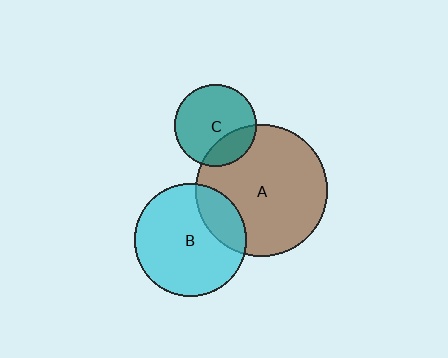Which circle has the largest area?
Circle A (brown).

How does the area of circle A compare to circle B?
Approximately 1.4 times.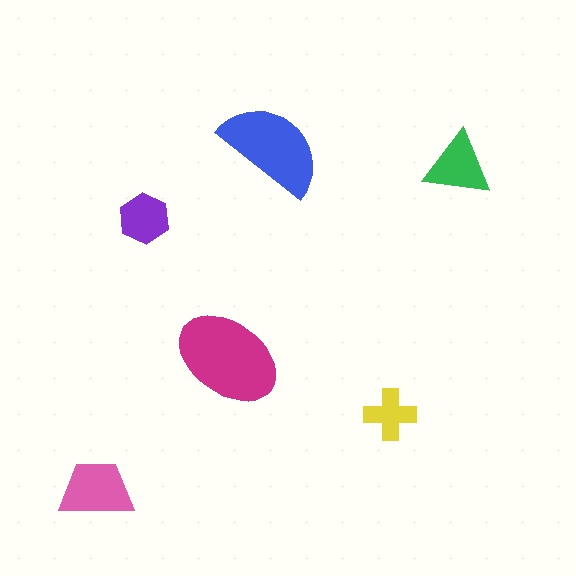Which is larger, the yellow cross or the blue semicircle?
The blue semicircle.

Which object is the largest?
The magenta ellipse.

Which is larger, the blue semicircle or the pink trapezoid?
The blue semicircle.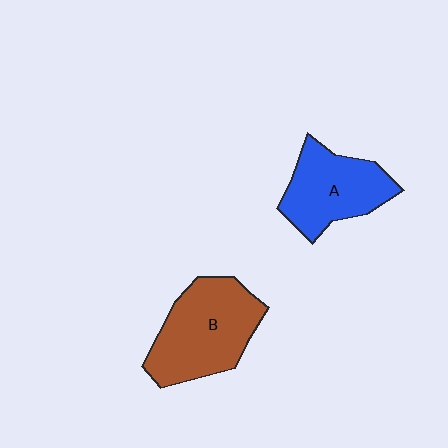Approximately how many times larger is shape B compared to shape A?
Approximately 1.3 times.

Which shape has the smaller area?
Shape A (blue).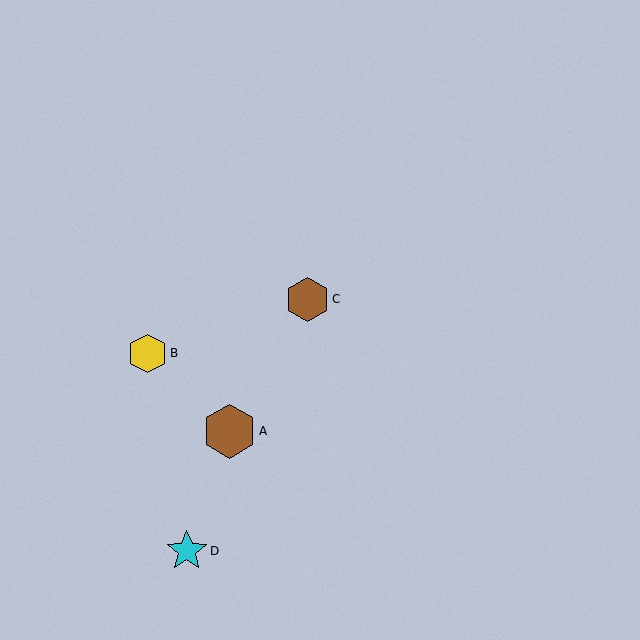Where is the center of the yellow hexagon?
The center of the yellow hexagon is at (148, 353).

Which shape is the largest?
The brown hexagon (labeled A) is the largest.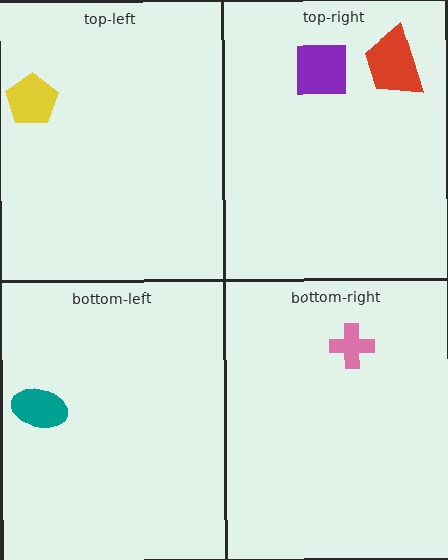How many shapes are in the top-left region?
1.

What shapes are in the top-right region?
The purple square, the red trapezoid.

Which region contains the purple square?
The top-right region.